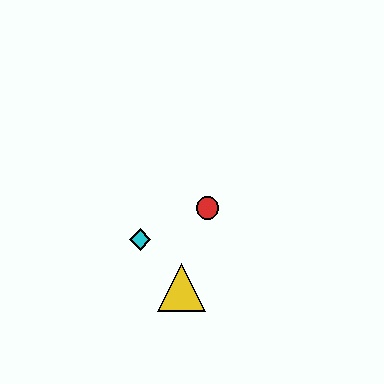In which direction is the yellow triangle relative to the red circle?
The yellow triangle is below the red circle.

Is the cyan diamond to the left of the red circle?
Yes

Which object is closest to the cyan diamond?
The yellow triangle is closest to the cyan diamond.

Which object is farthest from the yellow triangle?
The red circle is farthest from the yellow triangle.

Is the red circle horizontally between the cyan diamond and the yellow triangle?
No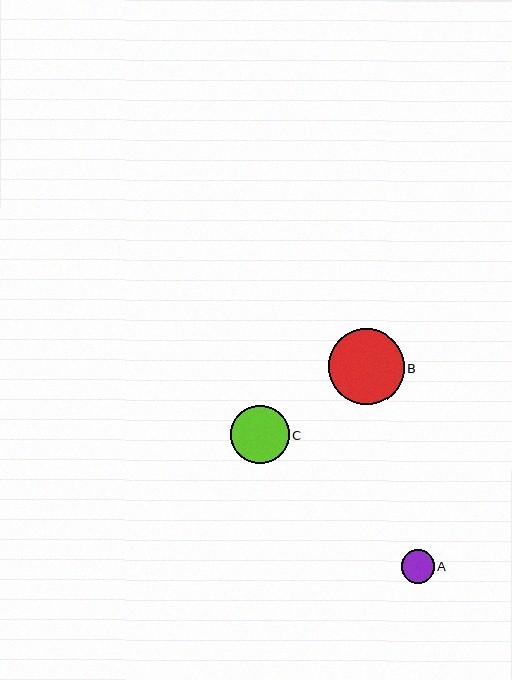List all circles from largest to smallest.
From largest to smallest: B, C, A.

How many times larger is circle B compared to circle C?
Circle B is approximately 1.3 times the size of circle C.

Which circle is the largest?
Circle B is the largest with a size of approximately 76 pixels.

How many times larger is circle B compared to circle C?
Circle B is approximately 1.3 times the size of circle C.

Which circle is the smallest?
Circle A is the smallest with a size of approximately 33 pixels.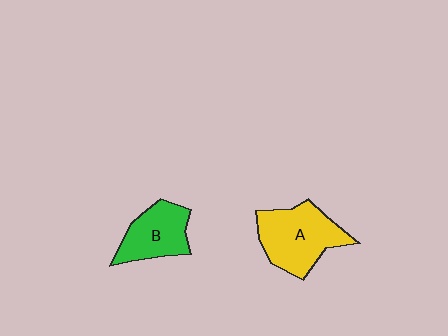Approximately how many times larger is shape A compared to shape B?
Approximately 1.4 times.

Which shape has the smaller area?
Shape B (green).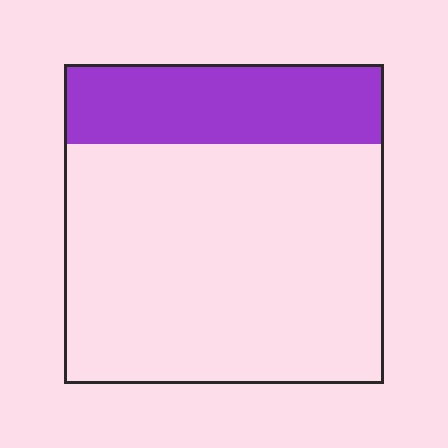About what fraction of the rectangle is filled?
About one quarter (1/4).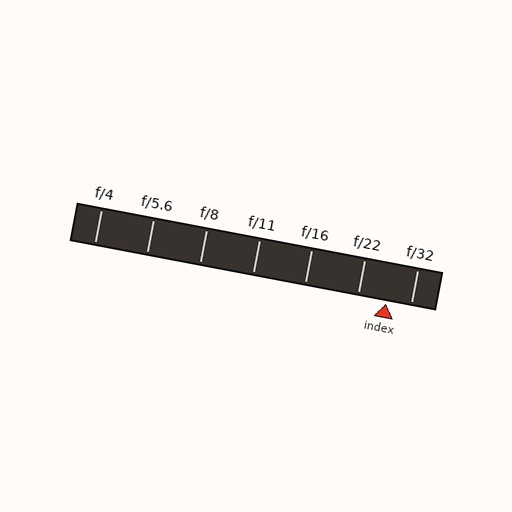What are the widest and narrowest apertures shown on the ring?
The widest aperture shown is f/4 and the narrowest is f/32.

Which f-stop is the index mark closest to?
The index mark is closest to f/32.